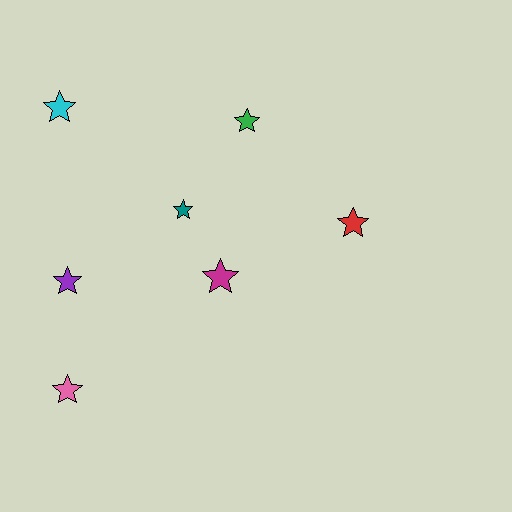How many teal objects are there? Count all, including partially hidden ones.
There is 1 teal object.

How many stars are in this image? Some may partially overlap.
There are 7 stars.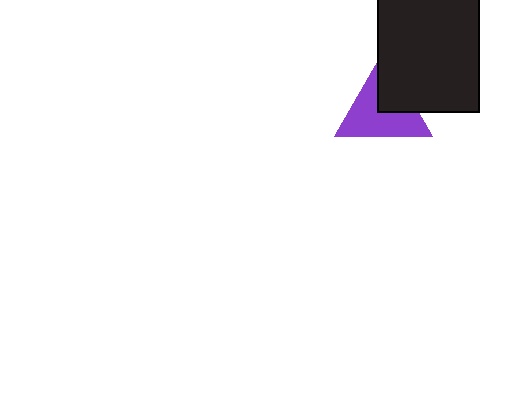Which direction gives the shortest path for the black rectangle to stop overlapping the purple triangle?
Moving toward the upper-right gives the shortest separation.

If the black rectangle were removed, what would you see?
You would see the complete purple triangle.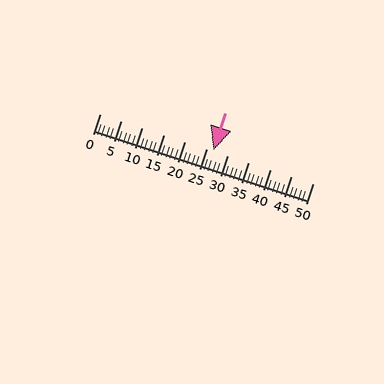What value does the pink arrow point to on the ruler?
The pink arrow points to approximately 27.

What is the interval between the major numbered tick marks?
The major tick marks are spaced 5 units apart.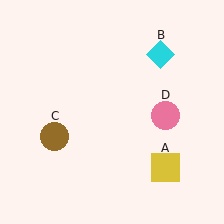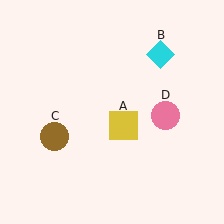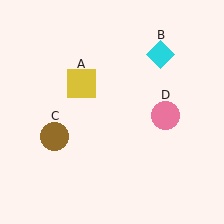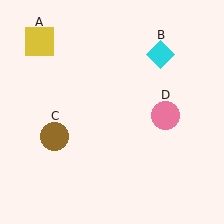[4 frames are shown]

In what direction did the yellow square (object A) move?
The yellow square (object A) moved up and to the left.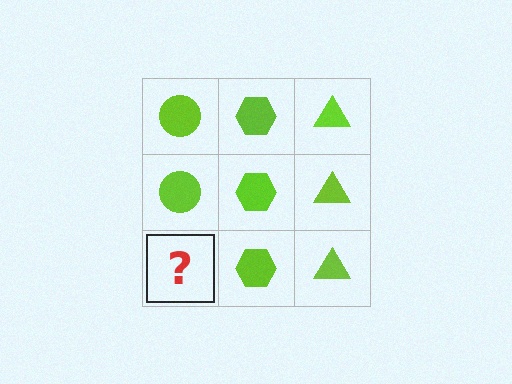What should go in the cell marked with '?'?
The missing cell should contain a lime circle.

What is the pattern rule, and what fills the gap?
The rule is that each column has a consistent shape. The gap should be filled with a lime circle.